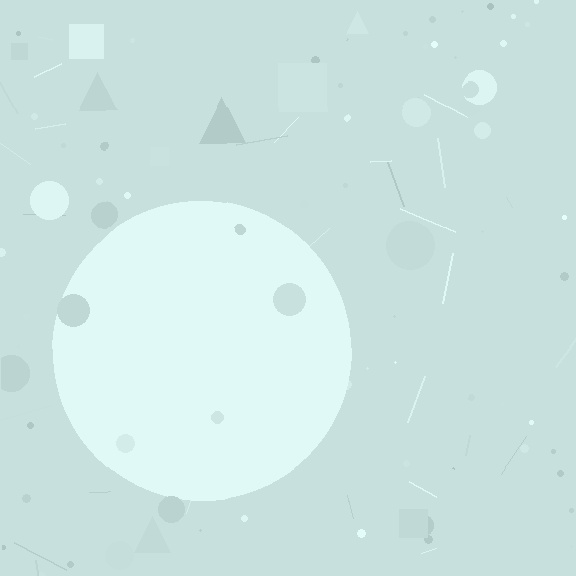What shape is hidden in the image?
A circle is hidden in the image.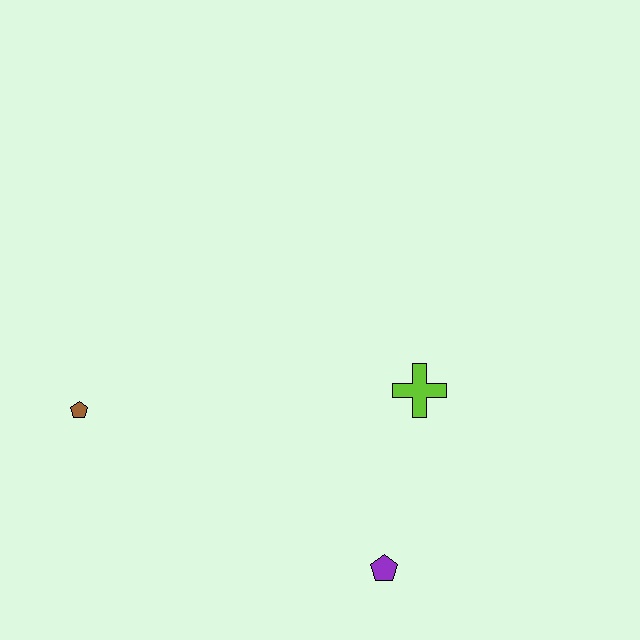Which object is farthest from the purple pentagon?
The brown pentagon is farthest from the purple pentagon.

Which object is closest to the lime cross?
The purple pentagon is closest to the lime cross.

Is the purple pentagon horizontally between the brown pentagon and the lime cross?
Yes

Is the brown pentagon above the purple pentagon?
Yes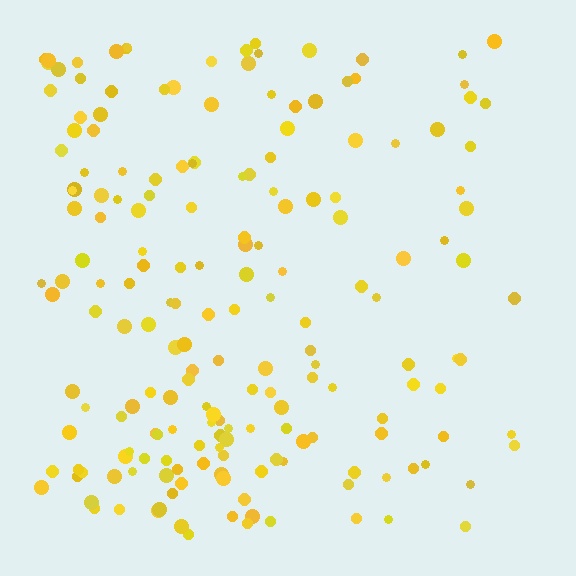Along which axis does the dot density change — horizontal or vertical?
Horizontal.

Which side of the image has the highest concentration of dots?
The left.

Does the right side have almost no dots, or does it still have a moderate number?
Still a moderate number, just noticeably fewer than the left.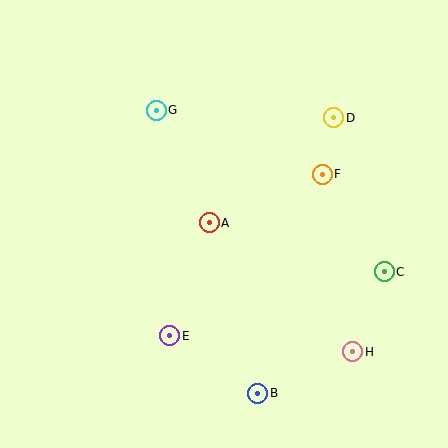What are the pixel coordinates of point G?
Point G is at (156, 110).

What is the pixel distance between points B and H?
The distance between B and H is 103 pixels.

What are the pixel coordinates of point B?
Point B is at (258, 393).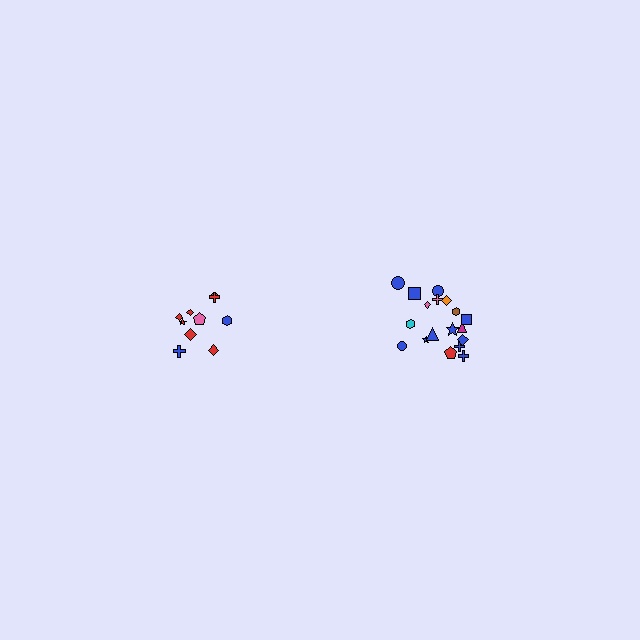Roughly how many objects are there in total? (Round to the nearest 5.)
Roughly 30 objects in total.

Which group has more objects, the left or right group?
The right group.